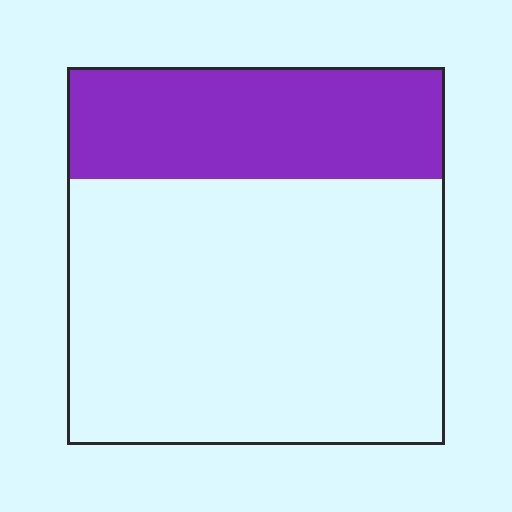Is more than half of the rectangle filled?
No.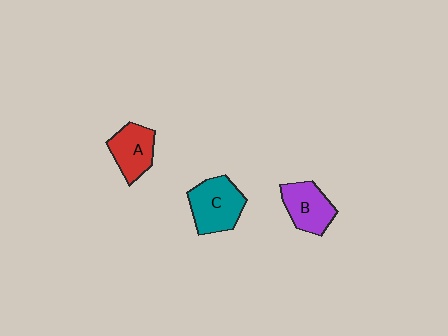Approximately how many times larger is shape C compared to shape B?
Approximately 1.2 times.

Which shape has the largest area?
Shape C (teal).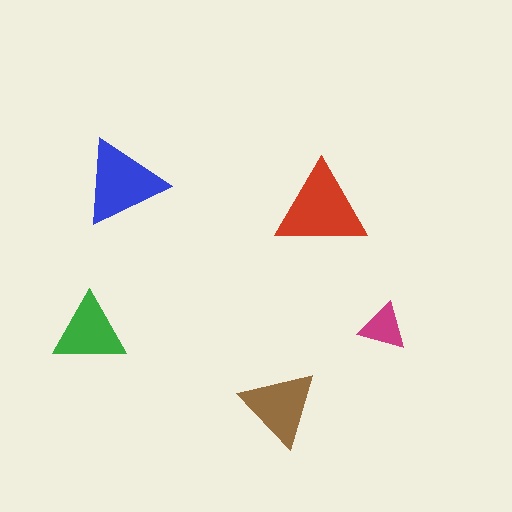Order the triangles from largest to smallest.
the red one, the blue one, the brown one, the green one, the magenta one.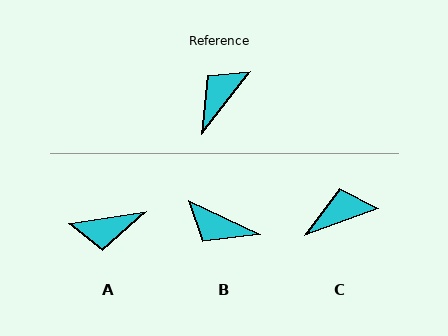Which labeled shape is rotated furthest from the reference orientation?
A, about 137 degrees away.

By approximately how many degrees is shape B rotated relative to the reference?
Approximately 103 degrees counter-clockwise.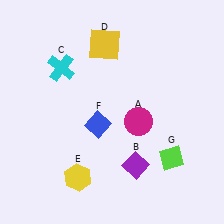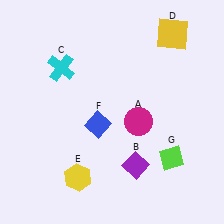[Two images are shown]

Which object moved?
The yellow square (D) moved right.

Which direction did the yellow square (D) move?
The yellow square (D) moved right.